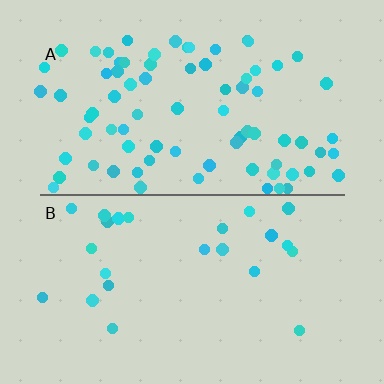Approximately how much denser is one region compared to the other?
Approximately 3.3× — region A over region B.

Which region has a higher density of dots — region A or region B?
A (the top).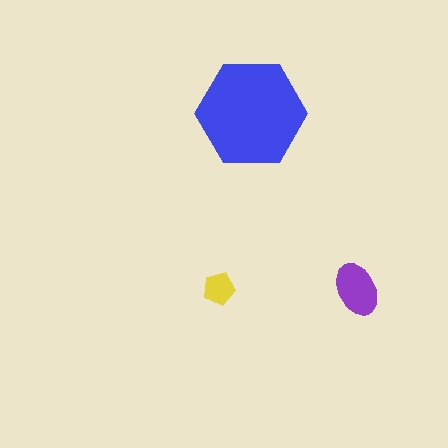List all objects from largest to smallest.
The blue hexagon, the purple ellipse, the yellow pentagon.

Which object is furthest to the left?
The yellow pentagon is leftmost.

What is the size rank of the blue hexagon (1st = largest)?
1st.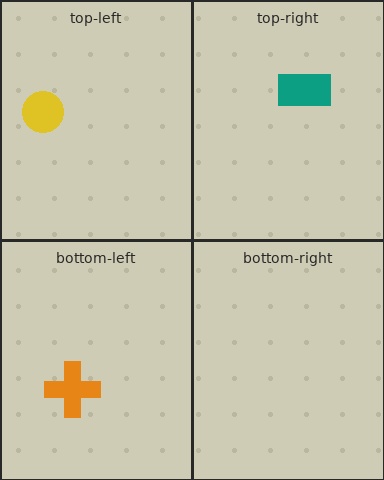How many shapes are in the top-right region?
1.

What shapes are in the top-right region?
The teal rectangle.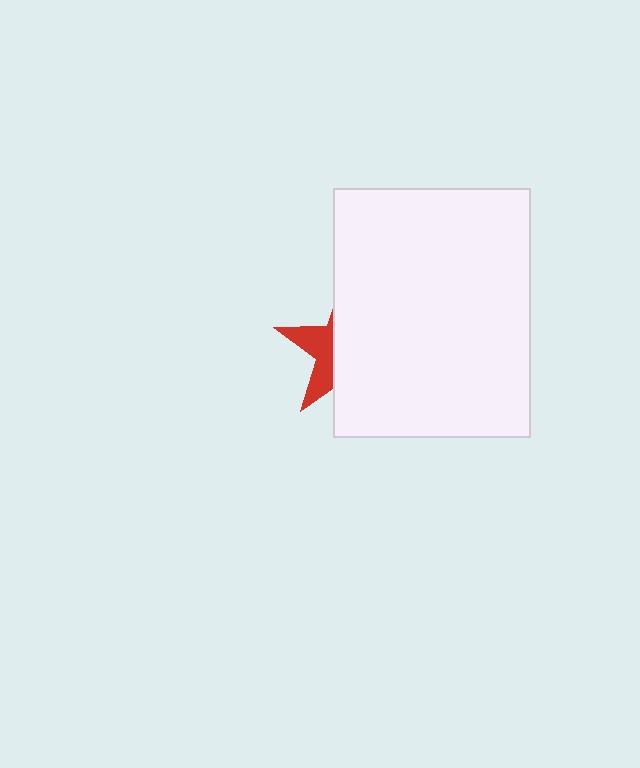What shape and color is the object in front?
The object in front is a white rectangle.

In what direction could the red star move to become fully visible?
The red star could move left. That would shift it out from behind the white rectangle entirely.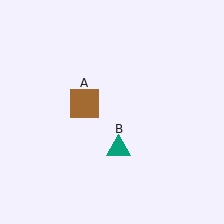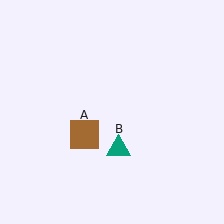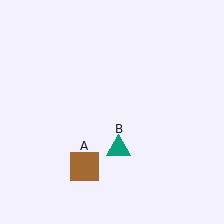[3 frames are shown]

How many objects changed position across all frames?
1 object changed position: brown square (object A).